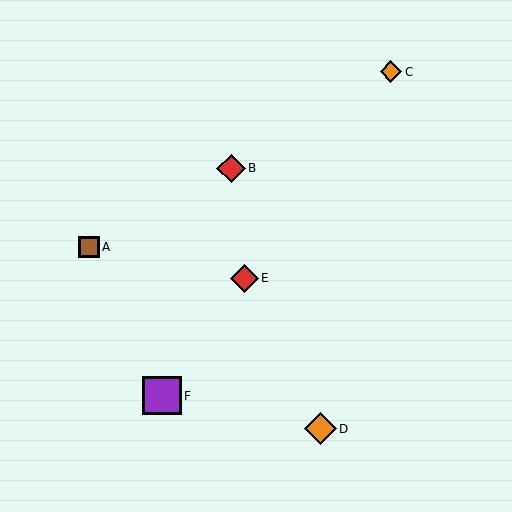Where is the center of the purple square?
The center of the purple square is at (162, 396).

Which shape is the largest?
The purple square (labeled F) is the largest.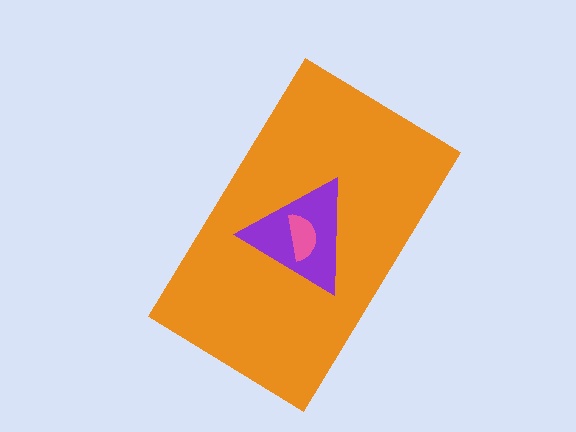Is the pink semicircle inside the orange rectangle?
Yes.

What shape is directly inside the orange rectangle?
The purple triangle.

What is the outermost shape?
The orange rectangle.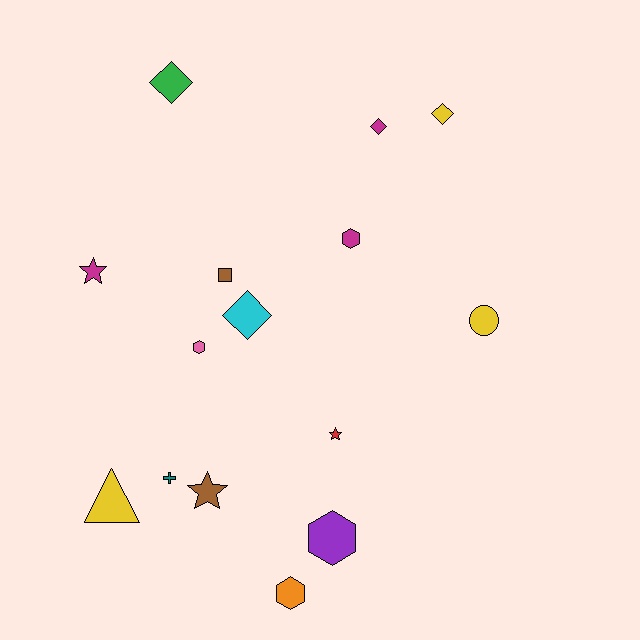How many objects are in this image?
There are 15 objects.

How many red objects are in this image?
There is 1 red object.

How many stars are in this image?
There are 3 stars.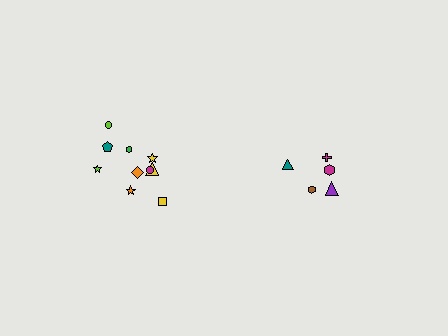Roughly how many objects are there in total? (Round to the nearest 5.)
Roughly 15 objects in total.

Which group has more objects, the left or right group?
The left group.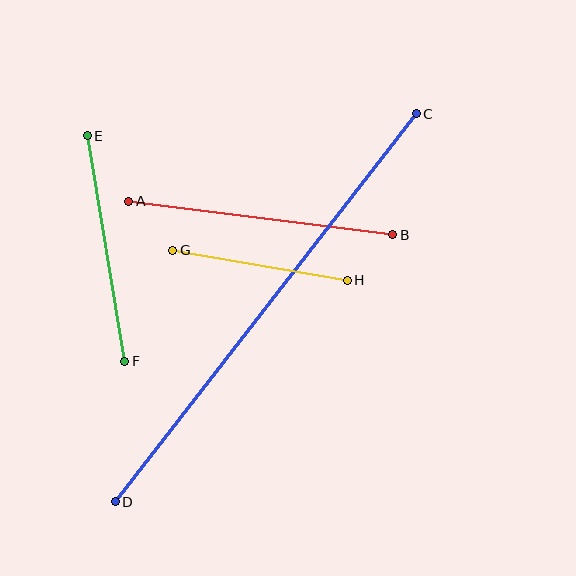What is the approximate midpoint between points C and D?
The midpoint is at approximately (266, 308) pixels.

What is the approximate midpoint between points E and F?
The midpoint is at approximately (106, 249) pixels.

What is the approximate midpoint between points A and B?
The midpoint is at approximately (261, 218) pixels.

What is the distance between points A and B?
The distance is approximately 266 pixels.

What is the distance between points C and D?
The distance is approximately 491 pixels.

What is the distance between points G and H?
The distance is approximately 177 pixels.